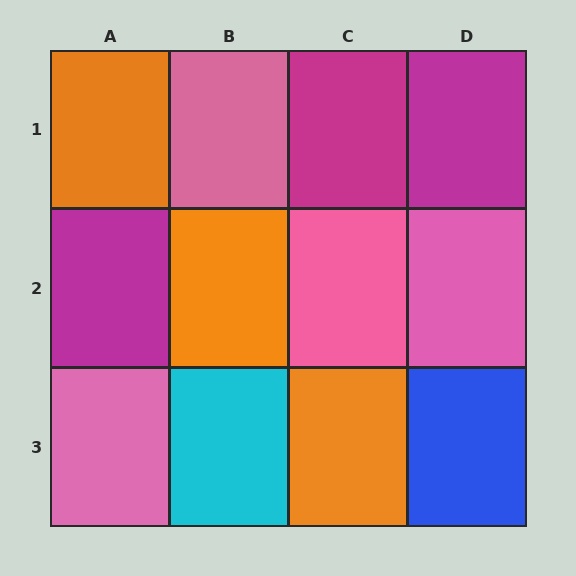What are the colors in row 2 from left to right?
Magenta, orange, pink, pink.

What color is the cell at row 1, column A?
Orange.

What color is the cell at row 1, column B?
Pink.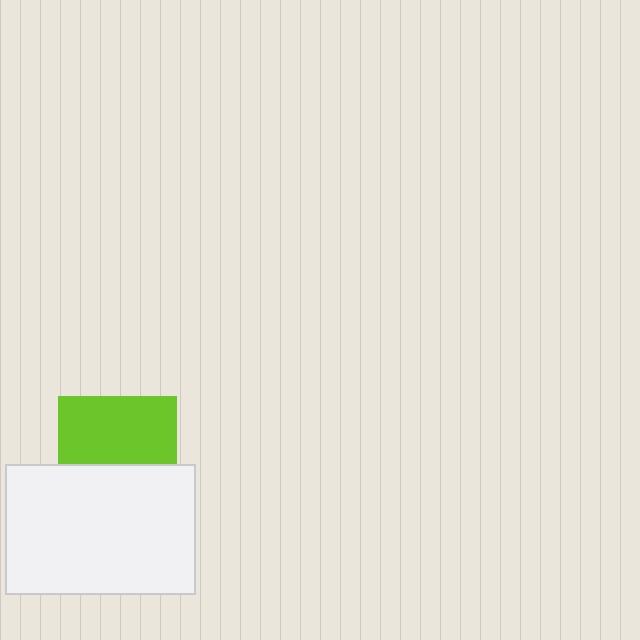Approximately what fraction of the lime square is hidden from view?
Roughly 43% of the lime square is hidden behind the white rectangle.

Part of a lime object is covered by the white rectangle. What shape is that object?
It is a square.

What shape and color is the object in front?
The object in front is a white rectangle.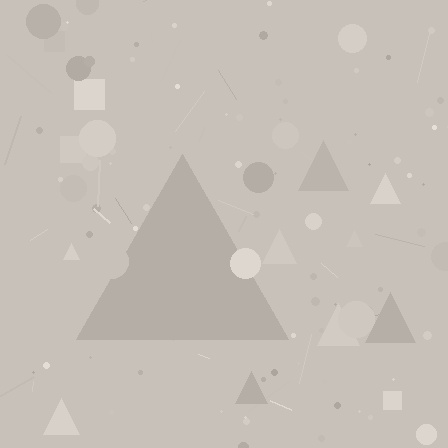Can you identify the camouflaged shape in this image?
The camouflaged shape is a triangle.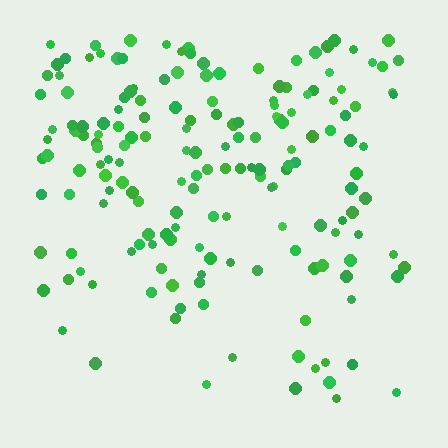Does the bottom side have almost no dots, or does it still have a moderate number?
Still a moderate number, just noticeably fewer than the top.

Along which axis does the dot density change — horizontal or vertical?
Vertical.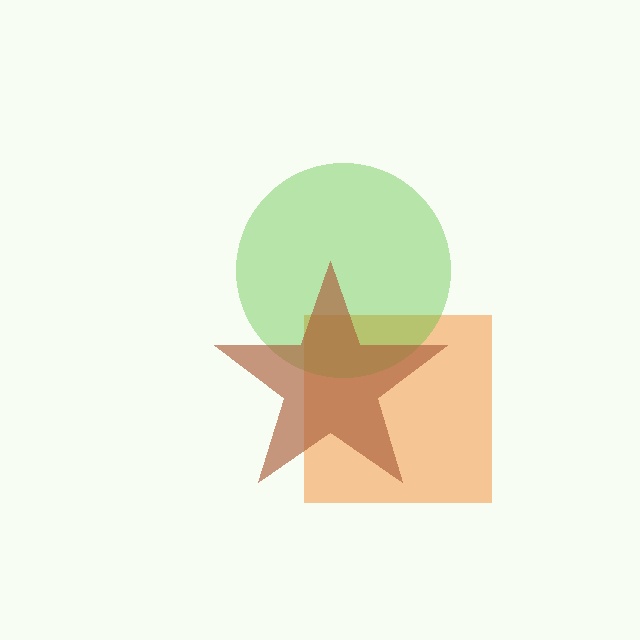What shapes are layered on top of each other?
The layered shapes are: an orange square, a lime circle, a brown star.